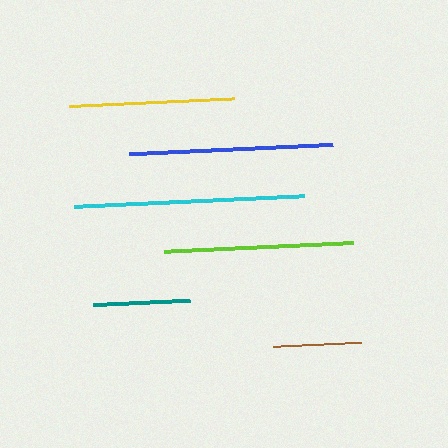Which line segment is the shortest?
The brown line is the shortest at approximately 88 pixels.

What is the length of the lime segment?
The lime segment is approximately 189 pixels long.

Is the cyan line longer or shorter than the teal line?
The cyan line is longer than the teal line.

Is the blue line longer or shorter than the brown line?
The blue line is longer than the brown line.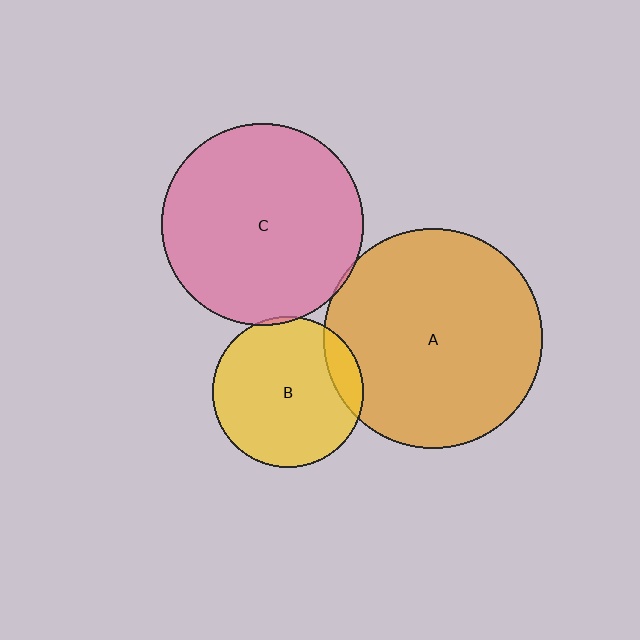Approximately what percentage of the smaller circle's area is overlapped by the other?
Approximately 5%.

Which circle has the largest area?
Circle A (orange).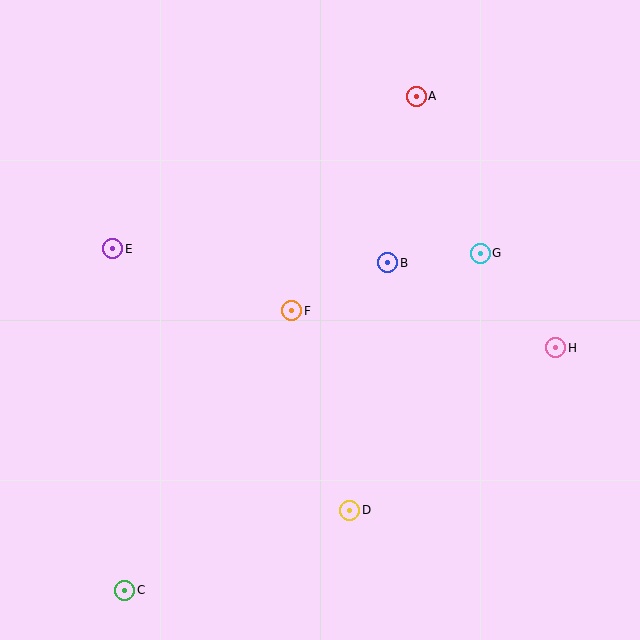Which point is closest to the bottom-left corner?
Point C is closest to the bottom-left corner.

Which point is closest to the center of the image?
Point F at (292, 311) is closest to the center.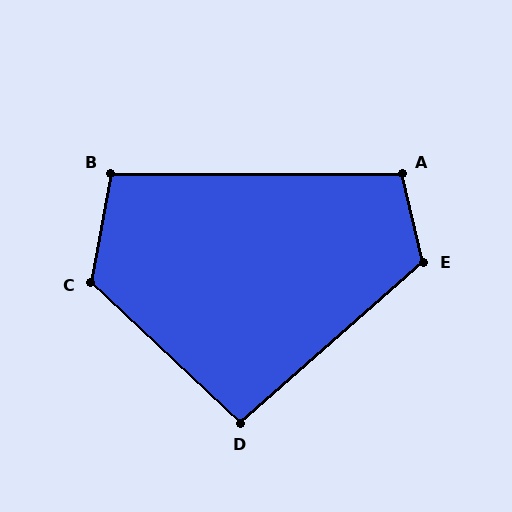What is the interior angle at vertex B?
Approximately 100 degrees (obtuse).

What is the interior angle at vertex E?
Approximately 118 degrees (obtuse).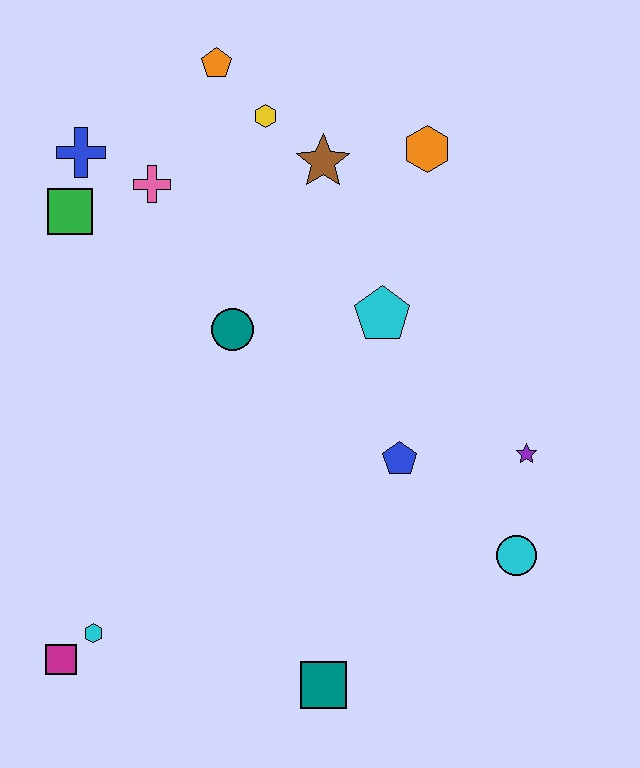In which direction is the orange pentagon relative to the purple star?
The orange pentagon is above the purple star.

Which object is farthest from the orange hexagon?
The magenta square is farthest from the orange hexagon.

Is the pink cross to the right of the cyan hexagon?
Yes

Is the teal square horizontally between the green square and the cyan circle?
Yes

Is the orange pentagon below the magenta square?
No